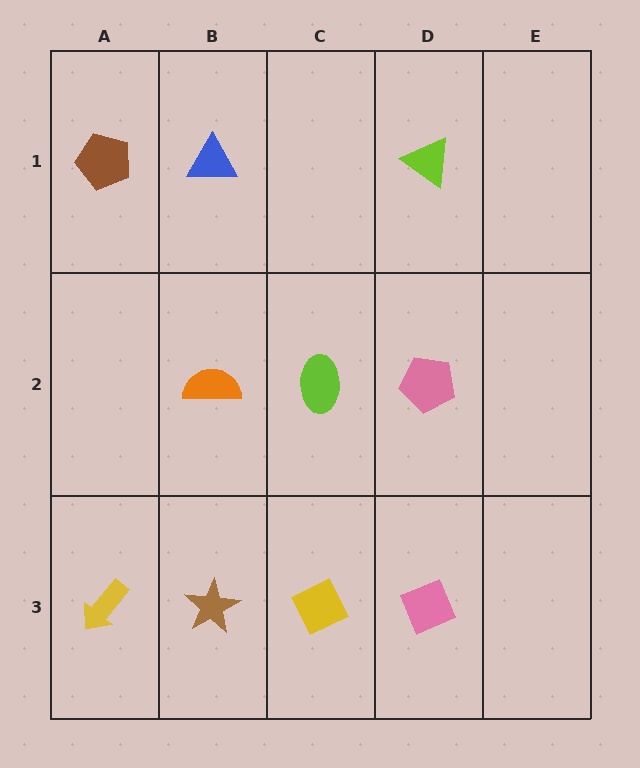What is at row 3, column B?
A brown star.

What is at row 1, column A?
A brown pentagon.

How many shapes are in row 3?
4 shapes.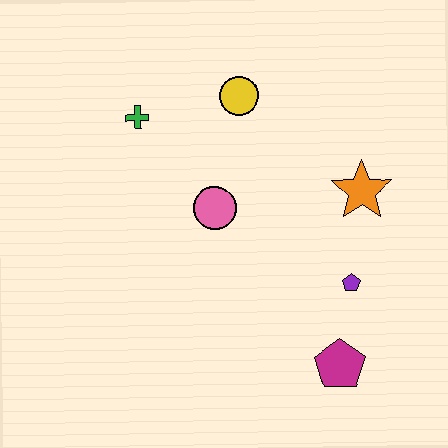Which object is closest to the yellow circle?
The green cross is closest to the yellow circle.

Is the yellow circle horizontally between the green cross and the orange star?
Yes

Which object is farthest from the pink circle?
The magenta pentagon is farthest from the pink circle.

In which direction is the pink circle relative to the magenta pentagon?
The pink circle is above the magenta pentagon.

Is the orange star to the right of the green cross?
Yes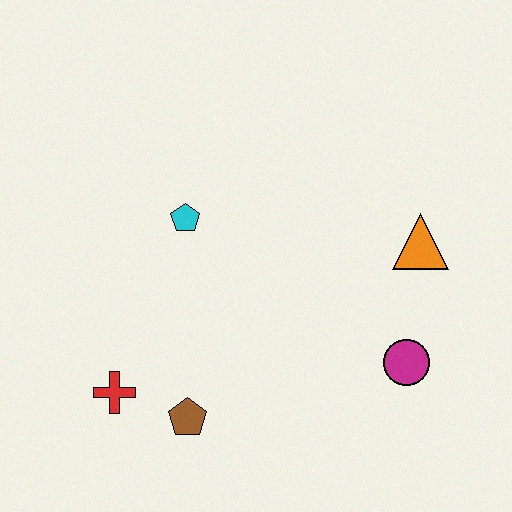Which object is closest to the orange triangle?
The magenta circle is closest to the orange triangle.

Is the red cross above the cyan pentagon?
No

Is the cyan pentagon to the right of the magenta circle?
No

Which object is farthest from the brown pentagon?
The orange triangle is farthest from the brown pentagon.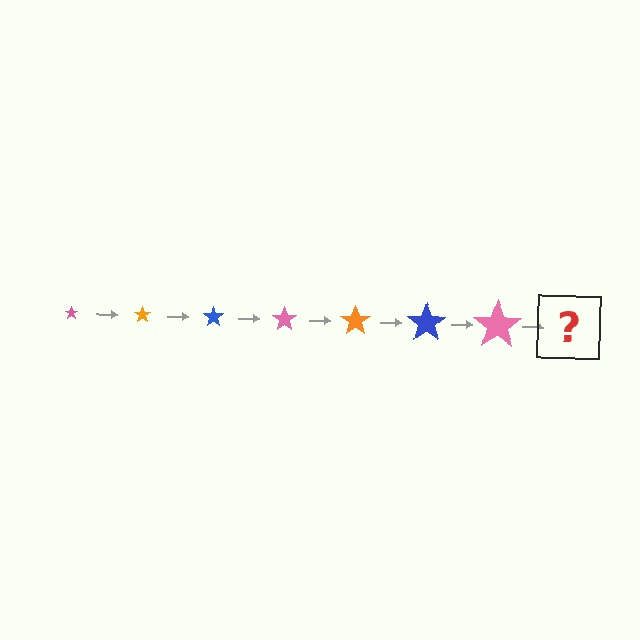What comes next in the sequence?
The next element should be an orange star, larger than the previous one.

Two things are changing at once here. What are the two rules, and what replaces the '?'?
The two rules are that the star grows larger each step and the color cycles through pink, orange, and blue. The '?' should be an orange star, larger than the previous one.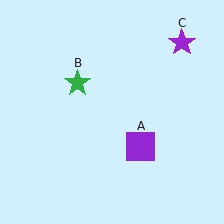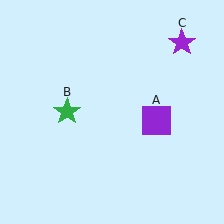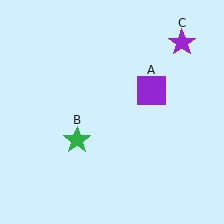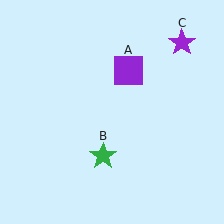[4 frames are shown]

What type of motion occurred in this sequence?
The purple square (object A), green star (object B) rotated counterclockwise around the center of the scene.